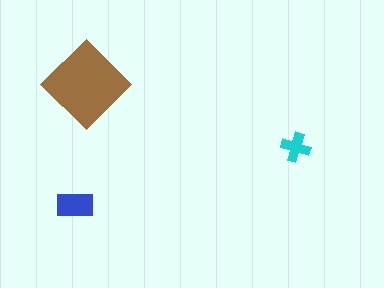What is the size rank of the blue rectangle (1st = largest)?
2nd.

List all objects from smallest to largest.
The cyan cross, the blue rectangle, the brown diamond.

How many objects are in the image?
There are 3 objects in the image.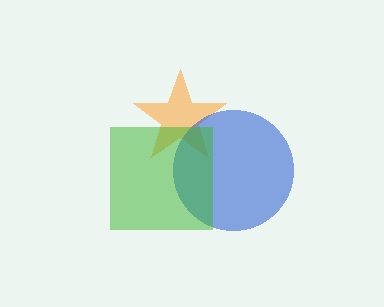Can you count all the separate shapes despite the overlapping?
Yes, there are 3 separate shapes.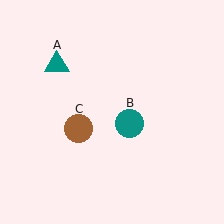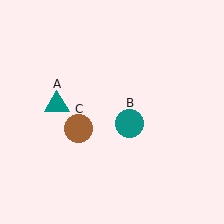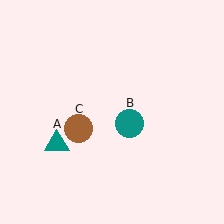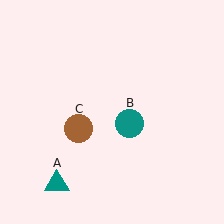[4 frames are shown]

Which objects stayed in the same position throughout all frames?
Teal circle (object B) and brown circle (object C) remained stationary.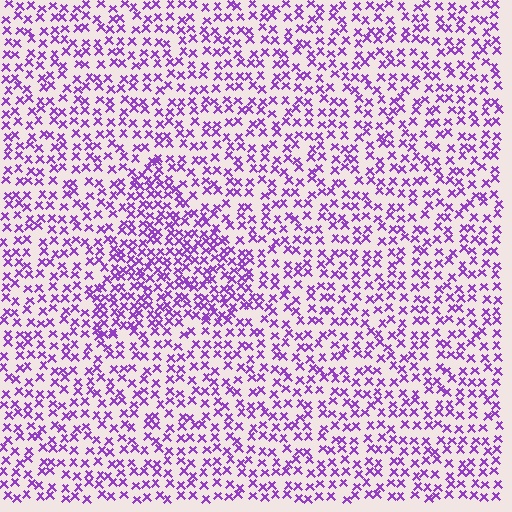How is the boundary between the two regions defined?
The boundary is defined by a change in element density (approximately 1.6x ratio). All elements are the same color, size, and shape.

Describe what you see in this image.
The image contains small purple elements arranged at two different densities. A triangle-shaped region is visible where the elements are more densely packed than the surrounding area.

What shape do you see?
I see a triangle.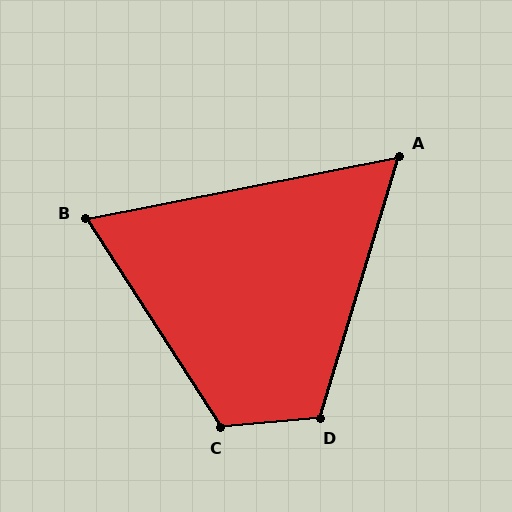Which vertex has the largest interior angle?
C, at approximately 118 degrees.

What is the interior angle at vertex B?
Approximately 68 degrees (acute).